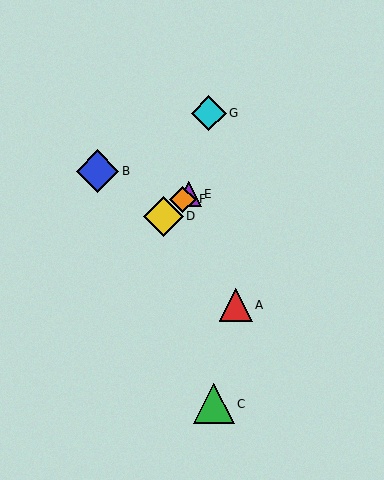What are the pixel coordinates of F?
Object F is at (183, 199).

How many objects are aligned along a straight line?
3 objects (D, E, F) are aligned along a straight line.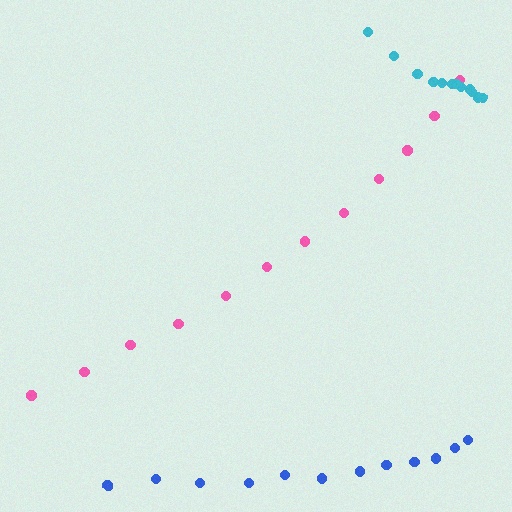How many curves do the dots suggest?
There are 3 distinct paths.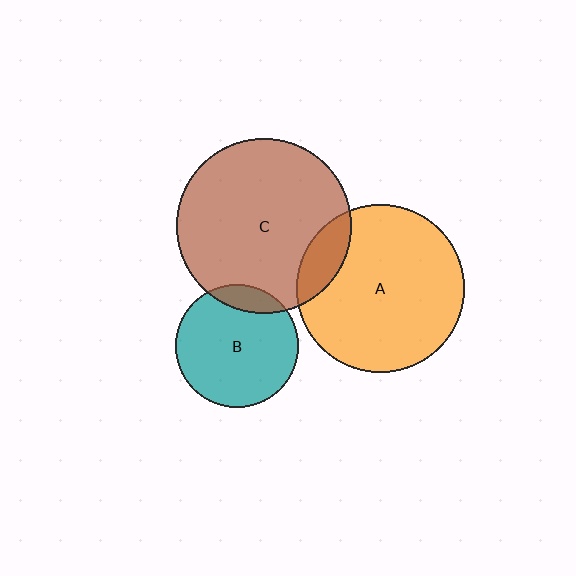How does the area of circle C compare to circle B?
Approximately 2.0 times.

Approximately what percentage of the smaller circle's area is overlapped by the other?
Approximately 15%.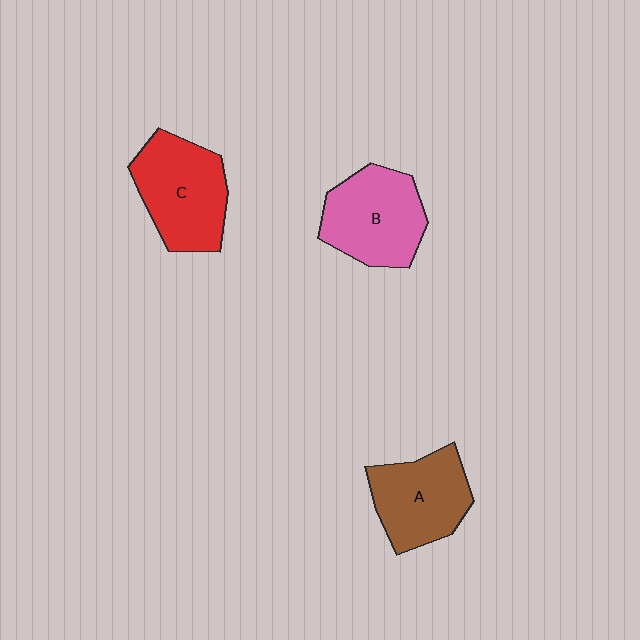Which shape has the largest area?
Shape C (red).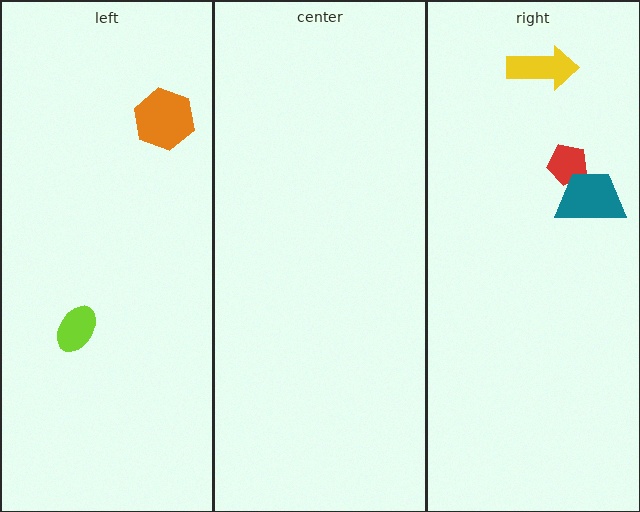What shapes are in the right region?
The red pentagon, the teal trapezoid, the yellow arrow.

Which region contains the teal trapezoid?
The right region.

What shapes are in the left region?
The orange hexagon, the lime ellipse.